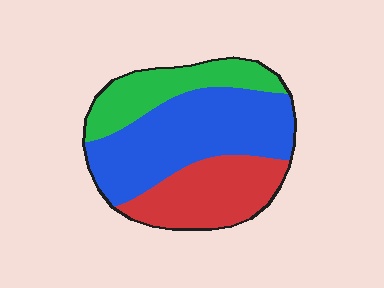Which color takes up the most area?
Blue, at roughly 50%.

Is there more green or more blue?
Blue.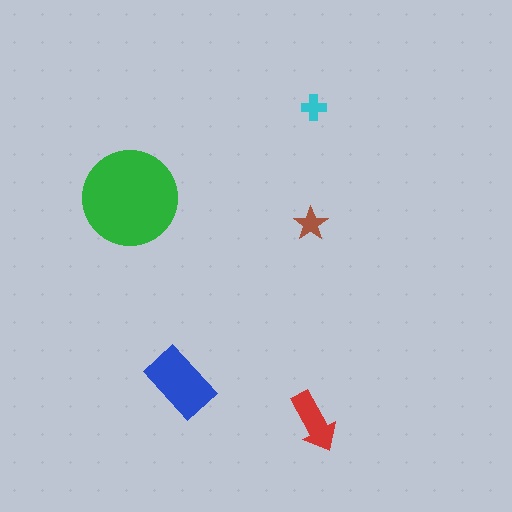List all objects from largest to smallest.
The green circle, the blue rectangle, the red arrow, the brown star, the cyan cross.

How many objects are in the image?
There are 5 objects in the image.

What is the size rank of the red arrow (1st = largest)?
3rd.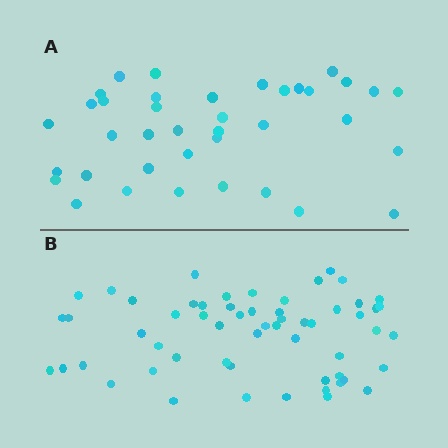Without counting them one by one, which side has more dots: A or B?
Region B (the bottom region) has more dots.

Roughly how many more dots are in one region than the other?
Region B has approximately 20 more dots than region A.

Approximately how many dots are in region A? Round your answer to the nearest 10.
About 40 dots. (The exact count is 38, which rounds to 40.)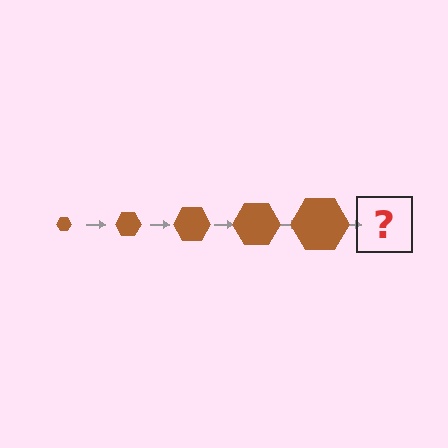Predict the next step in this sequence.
The next step is a brown hexagon, larger than the previous one.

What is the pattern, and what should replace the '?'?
The pattern is that the hexagon gets progressively larger each step. The '?' should be a brown hexagon, larger than the previous one.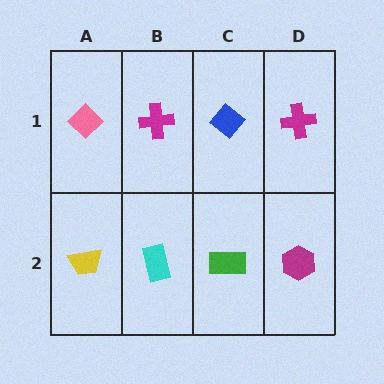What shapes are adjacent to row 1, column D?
A magenta hexagon (row 2, column D), a blue diamond (row 1, column C).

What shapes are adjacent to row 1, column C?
A green rectangle (row 2, column C), a magenta cross (row 1, column B), a magenta cross (row 1, column D).